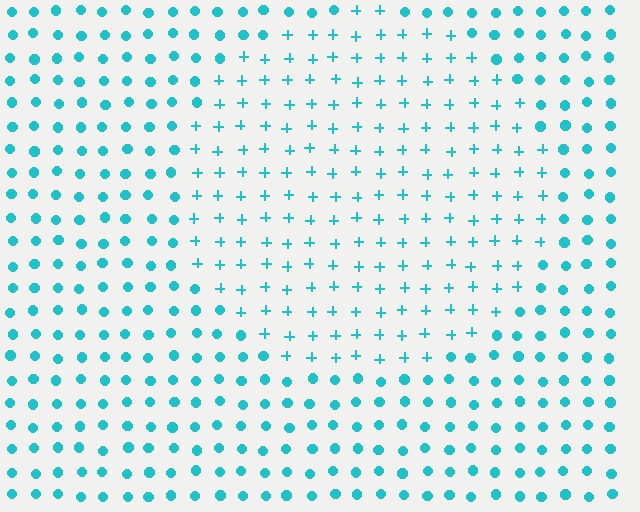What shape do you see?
I see a circle.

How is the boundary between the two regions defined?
The boundary is defined by a change in element shape: plus signs inside vs. circles outside. All elements share the same color and spacing.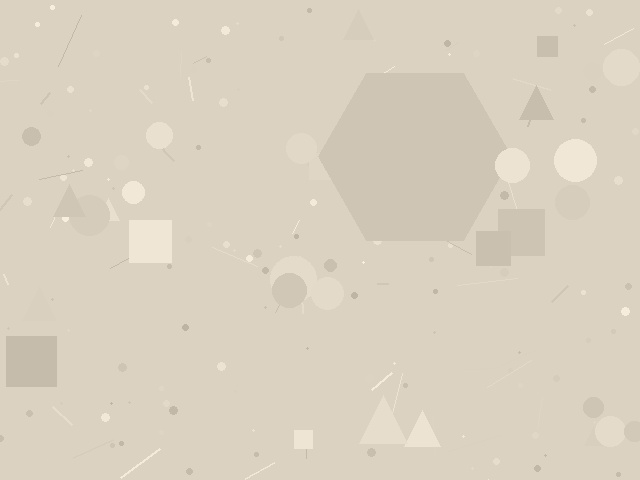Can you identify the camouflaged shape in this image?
The camouflaged shape is a hexagon.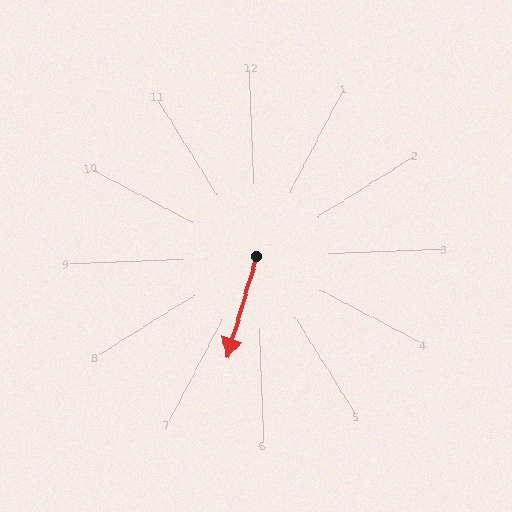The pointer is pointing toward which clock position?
Roughly 7 o'clock.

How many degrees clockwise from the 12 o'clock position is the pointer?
Approximately 199 degrees.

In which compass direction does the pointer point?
South.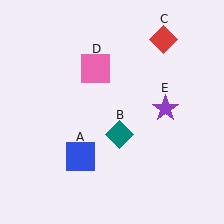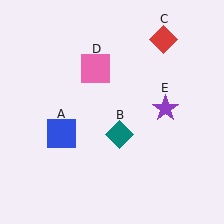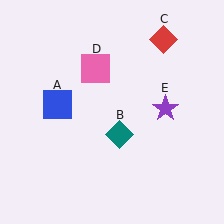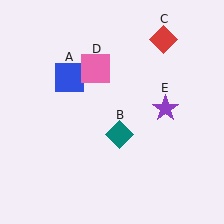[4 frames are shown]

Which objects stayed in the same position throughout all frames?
Teal diamond (object B) and red diamond (object C) and pink square (object D) and purple star (object E) remained stationary.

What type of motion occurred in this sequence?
The blue square (object A) rotated clockwise around the center of the scene.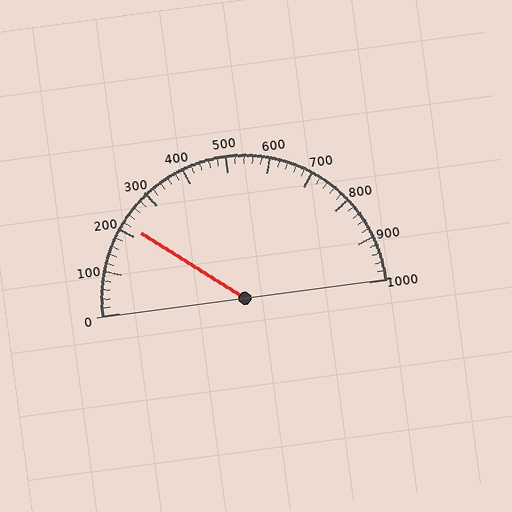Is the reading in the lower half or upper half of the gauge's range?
The reading is in the lower half of the range (0 to 1000).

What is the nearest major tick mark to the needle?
The nearest major tick mark is 200.